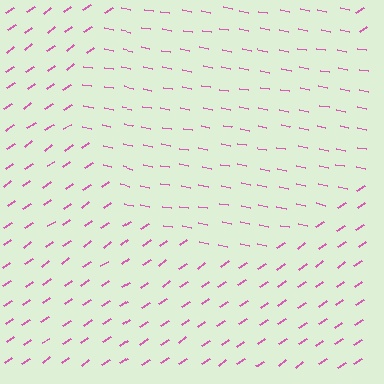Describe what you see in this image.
The image is filled with small pink line segments. A circle region in the image has lines oriented differently from the surrounding lines, creating a visible texture boundary.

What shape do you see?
I see a circle.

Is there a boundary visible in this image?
Yes, there is a texture boundary formed by a change in line orientation.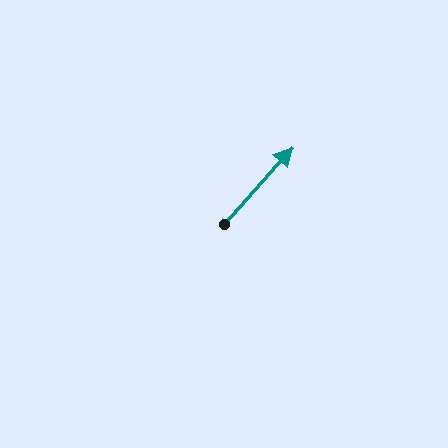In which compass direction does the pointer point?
Northeast.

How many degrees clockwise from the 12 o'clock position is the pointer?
Approximately 42 degrees.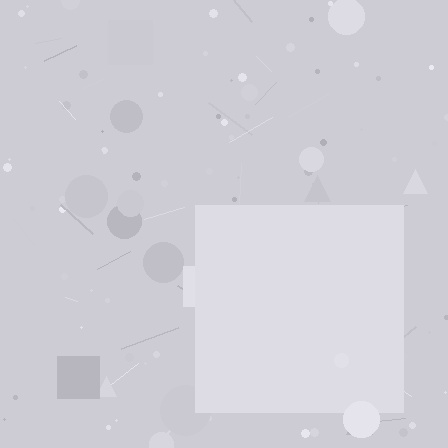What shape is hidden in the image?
A square is hidden in the image.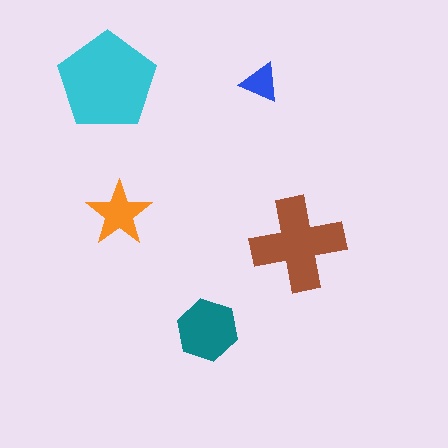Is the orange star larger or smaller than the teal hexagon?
Smaller.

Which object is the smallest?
The blue triangle.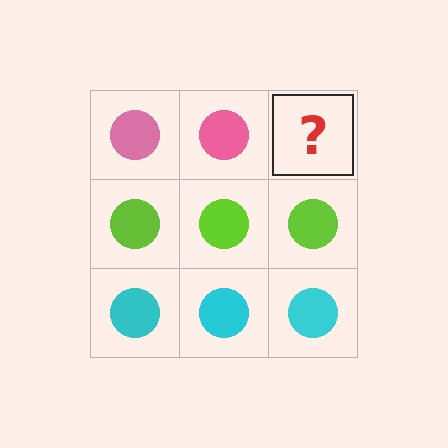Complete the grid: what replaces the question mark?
The question mark should be replaced with a pink circle.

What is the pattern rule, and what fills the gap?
The rule is that each row has a consistent color. The gap should be filled with a pink circle.